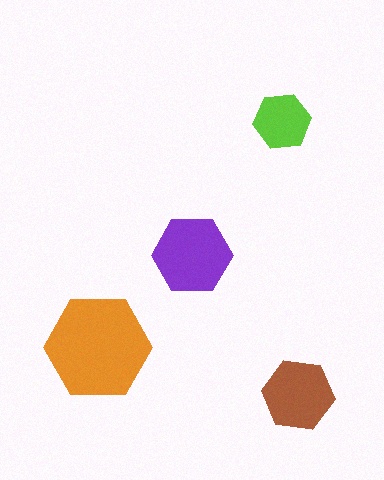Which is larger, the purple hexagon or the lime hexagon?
The purple one.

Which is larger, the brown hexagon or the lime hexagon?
The brown one.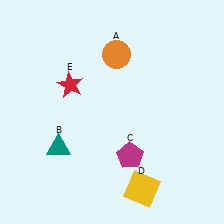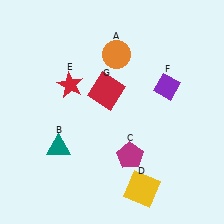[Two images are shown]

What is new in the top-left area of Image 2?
A red square (G) was added in the top-left area of Image 2.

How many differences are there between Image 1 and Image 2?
There are 2 differences between the two images.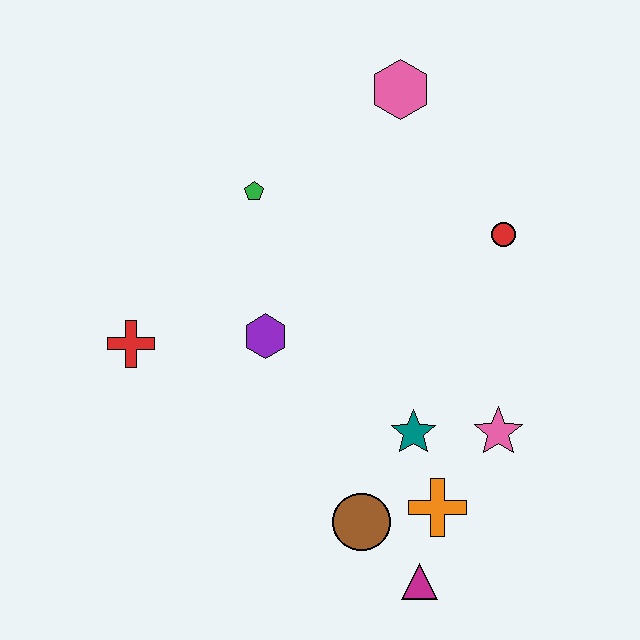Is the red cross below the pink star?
No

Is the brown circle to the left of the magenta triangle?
Yes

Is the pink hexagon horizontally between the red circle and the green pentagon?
Yes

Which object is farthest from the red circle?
The red cross is farthest from the red circle.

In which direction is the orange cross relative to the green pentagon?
The orange cross is below the green pentagon.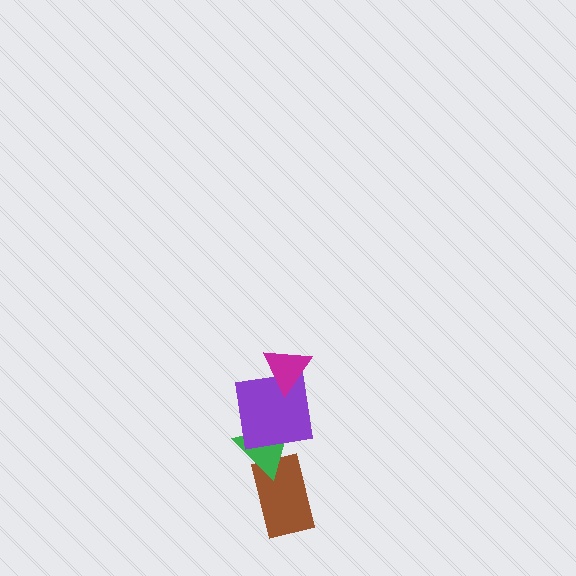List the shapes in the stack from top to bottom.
From top to bottom: the magenta triangle, the purple square, the green triangle, the brown rectangle.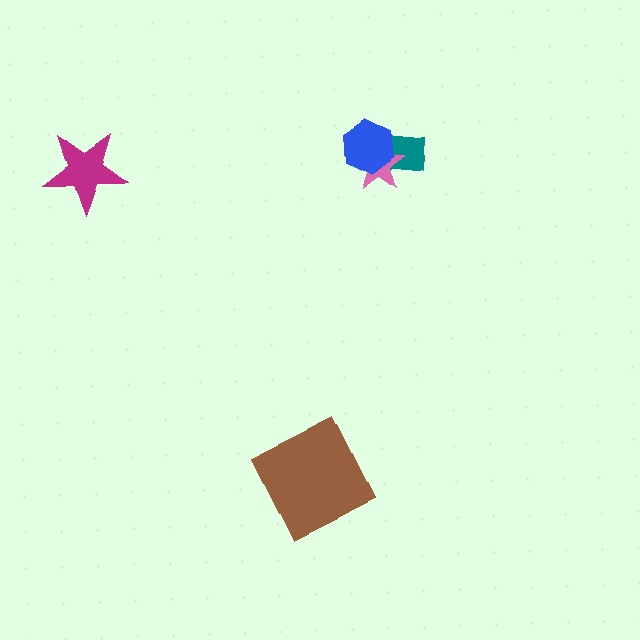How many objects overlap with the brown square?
0 objects overlap with the brown square.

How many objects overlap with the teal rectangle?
2 objects overlap with the teal rectangle.